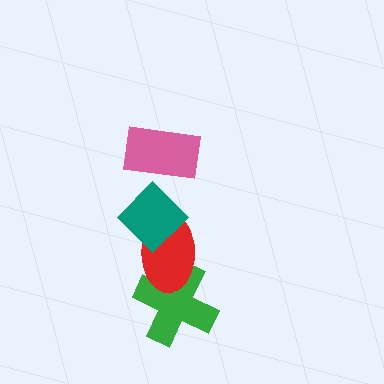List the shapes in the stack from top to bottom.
From top to bottom: the pink rectangle, the teal diamond, the red ellipse, the green cross.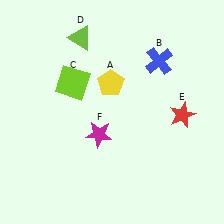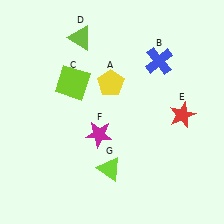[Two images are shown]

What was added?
A lime triangle (G) was added in Image 2.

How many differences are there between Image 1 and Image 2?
There is 1 difference between the two images.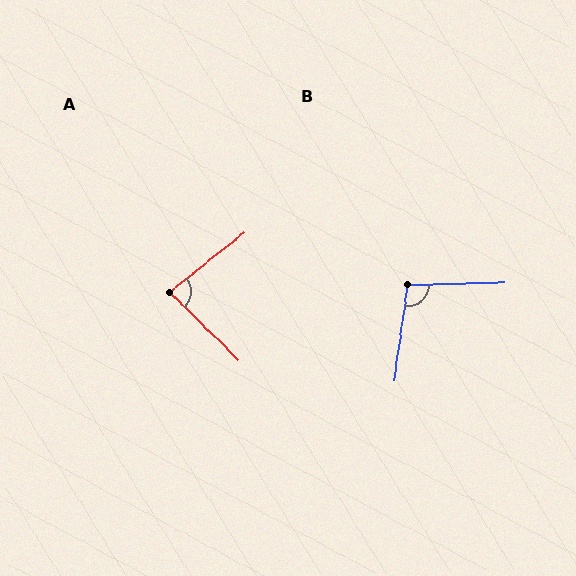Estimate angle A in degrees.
Approximately 83 degrees.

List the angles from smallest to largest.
A (83°), B (100°).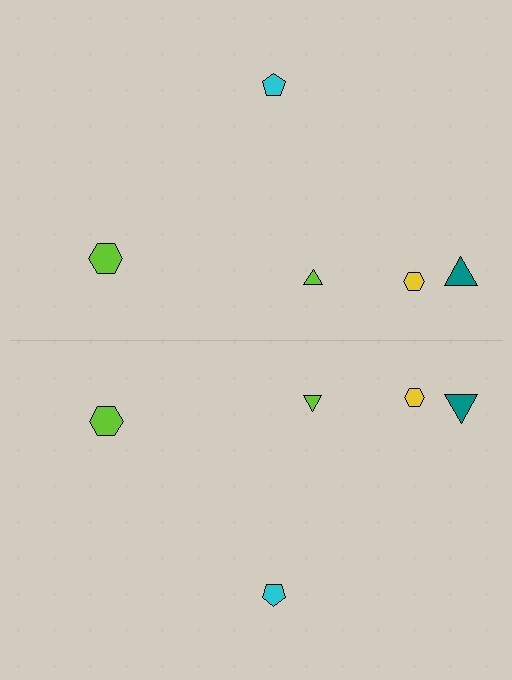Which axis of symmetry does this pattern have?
The pattern has a horizontal axis of symmetry running through the center of the image.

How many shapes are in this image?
There are 10 shapes in this image.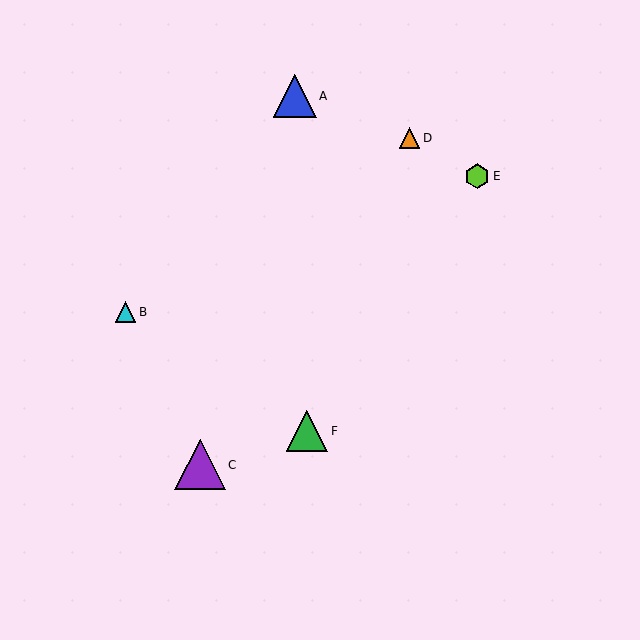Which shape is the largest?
The purple triangle (labeled C) is the largest.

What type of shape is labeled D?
Shape D is an orange triangle.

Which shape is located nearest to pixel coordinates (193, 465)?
The purple triangle (labeled C) at (200, 465) is nearest to that location.